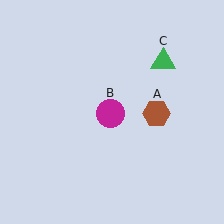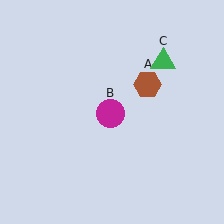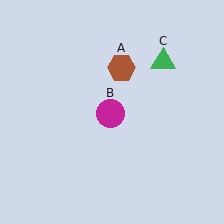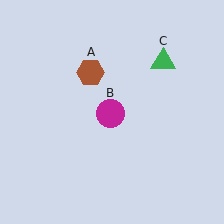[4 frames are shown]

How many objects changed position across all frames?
1 object changed position: brown hexagon (object A).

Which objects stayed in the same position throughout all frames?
Magenta circle (object B) and green triangle (object C) remained stationary.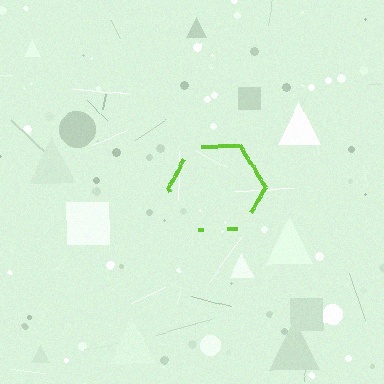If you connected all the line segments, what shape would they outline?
They would outline a hexagon.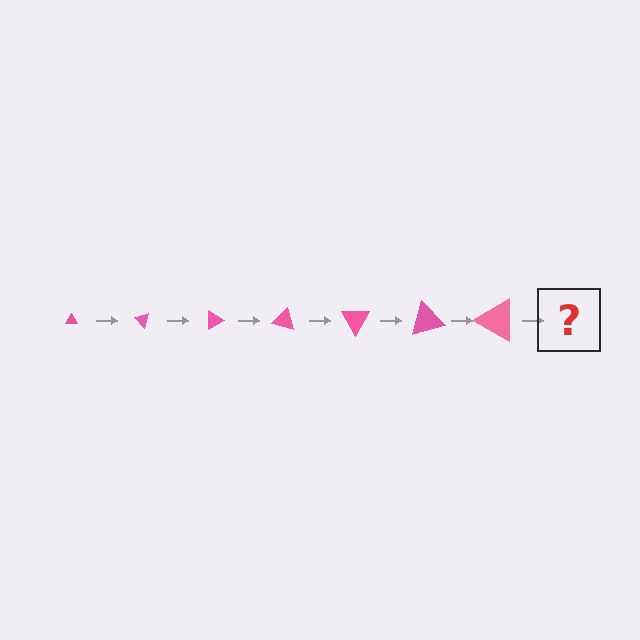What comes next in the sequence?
The next element should be a triangle, larger than the previous one and rotated 315 degrees from the start.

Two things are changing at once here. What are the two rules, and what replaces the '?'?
The two rules are that the triangle grows larger each step and it rotates 45 degrees each step. The '?' should be a triangle, larger than the previous one and rotated 315 degrees from the start.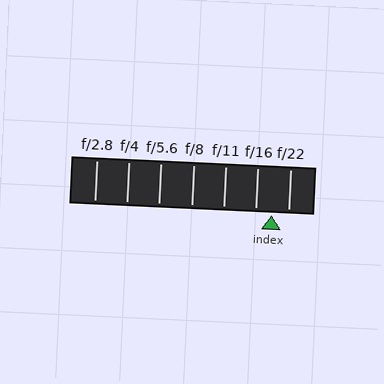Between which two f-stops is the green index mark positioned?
The index mark is between f/16 and f/22.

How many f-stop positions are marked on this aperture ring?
There are 7 f-stop positions marked.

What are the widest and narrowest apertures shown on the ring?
The widest aperture shown is f/2.8 and the narrowest is f/22.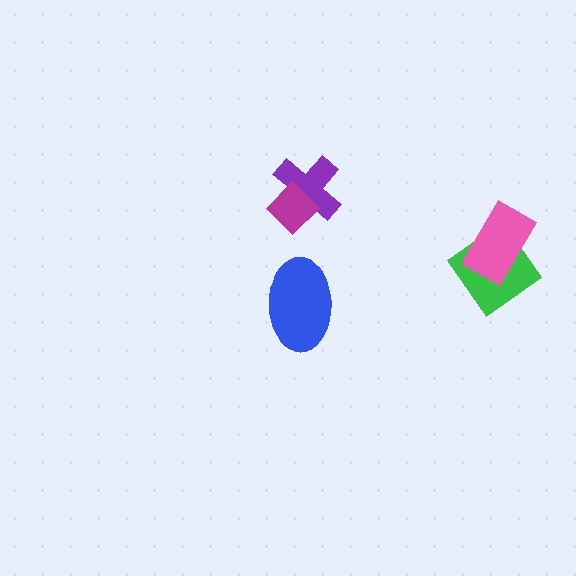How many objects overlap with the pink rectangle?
1 object overlaps with the pink rectangle.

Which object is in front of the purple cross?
The magenta diamond is in front of the purple cross.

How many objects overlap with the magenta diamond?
1 object overlaps with the magenta diamond.